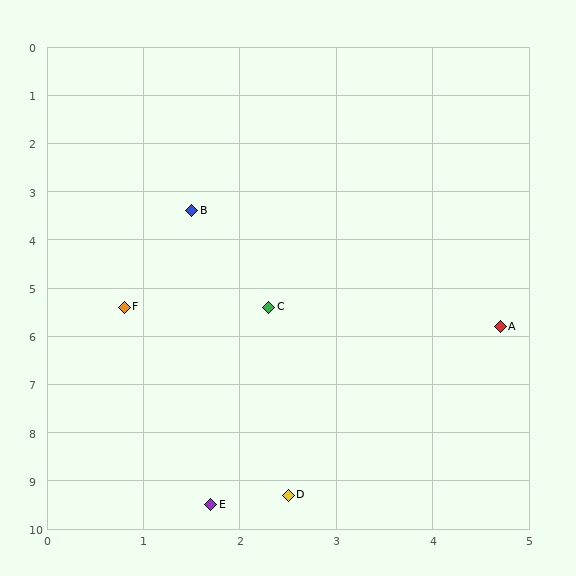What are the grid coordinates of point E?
Point E is at approximately (1.7, 9.5).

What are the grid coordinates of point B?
Point B is at approximately (1.5, 3.4).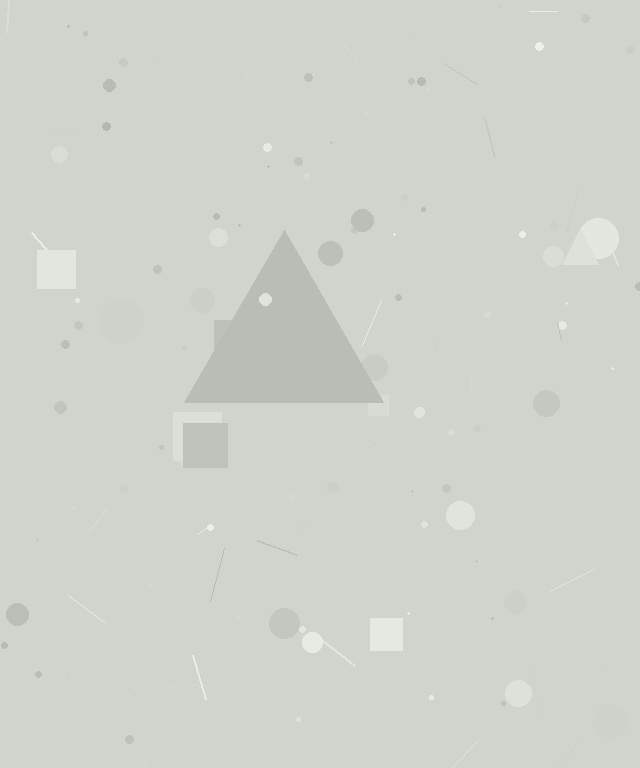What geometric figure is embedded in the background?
A triangle is embedded in the background.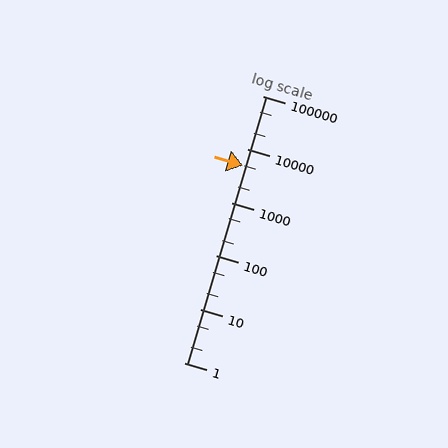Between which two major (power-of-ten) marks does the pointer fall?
The pointer is between 1000 and 10000.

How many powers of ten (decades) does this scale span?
The scale spans 5 decades, from 1 to 100000.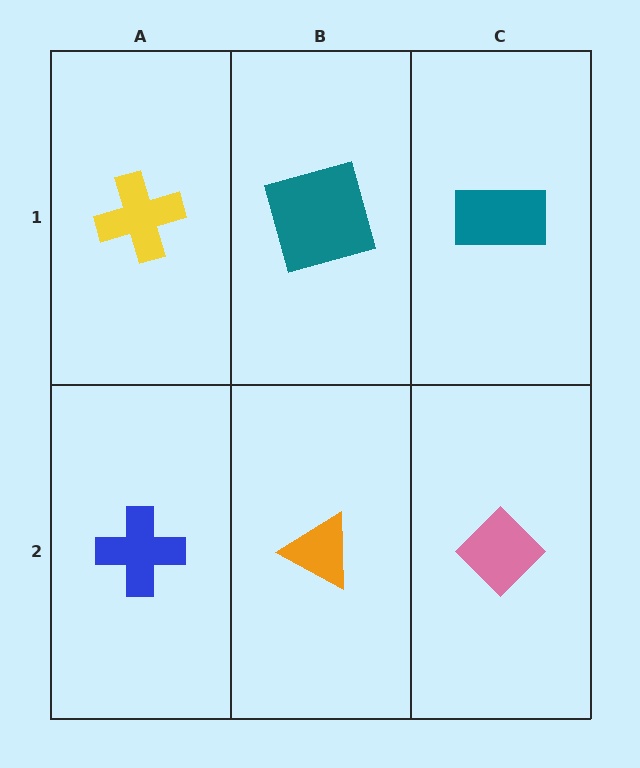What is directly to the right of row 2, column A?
An orange triangle.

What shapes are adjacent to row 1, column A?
A blue cross (row 2, column A), a teal square (row 1, column B).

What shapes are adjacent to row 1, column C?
A pink diamond (row 2, column C), a teal square (row 1, column B).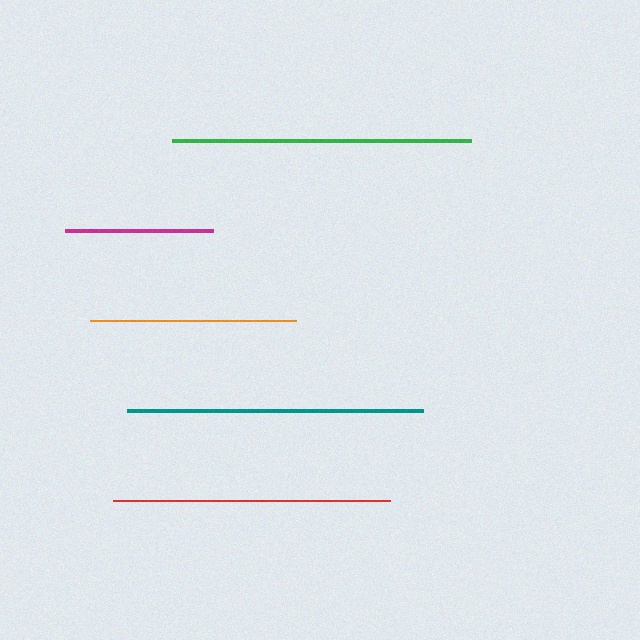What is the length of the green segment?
The green segment is approximately 299 pixels long.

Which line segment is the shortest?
The magenta line is the shortest at approximately 148 pixels.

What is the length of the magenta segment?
The magenta segment is approximately 148 pixels long.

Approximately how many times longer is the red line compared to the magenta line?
The red line is approximately 1.9 times the length of the magenta line.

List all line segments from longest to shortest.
From longest to shortest: green, teal, red, orange, magenta.